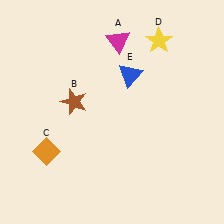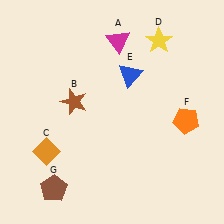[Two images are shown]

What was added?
An orange pentagon (F), a brown pentagon (G) were added in Image 2.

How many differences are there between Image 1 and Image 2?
There are 2 differences between the two images.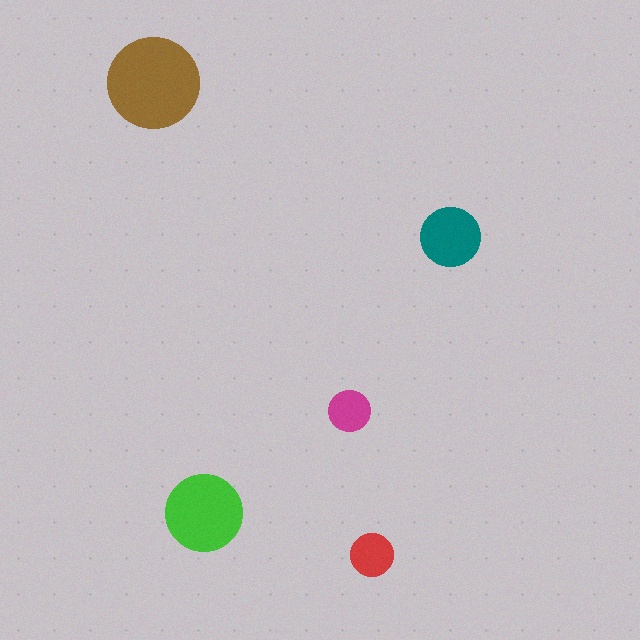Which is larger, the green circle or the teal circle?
The green one.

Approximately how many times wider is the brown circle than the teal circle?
About 1.5 times wider.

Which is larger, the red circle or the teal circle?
The teal one.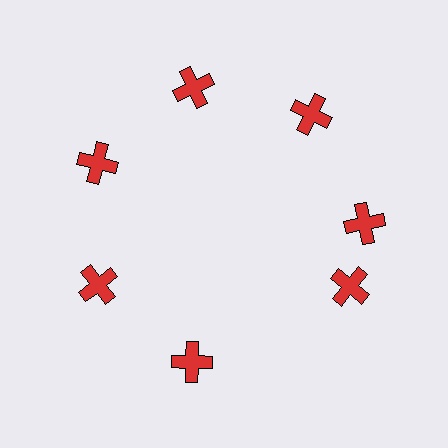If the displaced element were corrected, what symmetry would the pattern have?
It would have 7-fold rotational symmetry — the pattern would map onto itself every 51 degrees.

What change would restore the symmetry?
The symmetry would be restored by rotating it back into even spacing with its neighbors so that all 7 crosses sit at equal angles and equal distance from the center.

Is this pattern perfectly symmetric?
No. The 7 red crosses are arranged in a ring, but one element near the 5 o'clock position is rotated out of alignment along the ring, breaking the 7-fold rotational symmetry.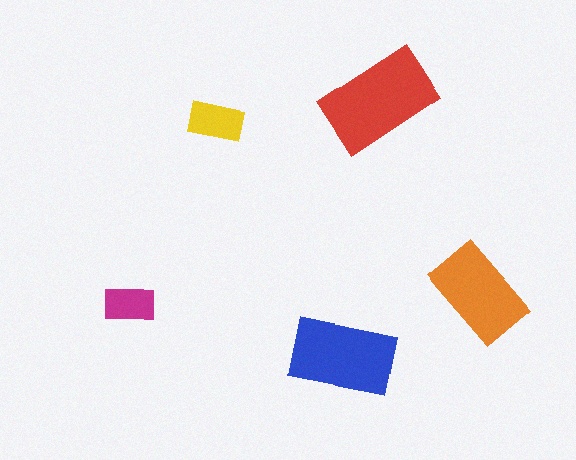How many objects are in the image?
There are 5 objects in the image.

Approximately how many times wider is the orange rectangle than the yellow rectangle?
About 2 times wider.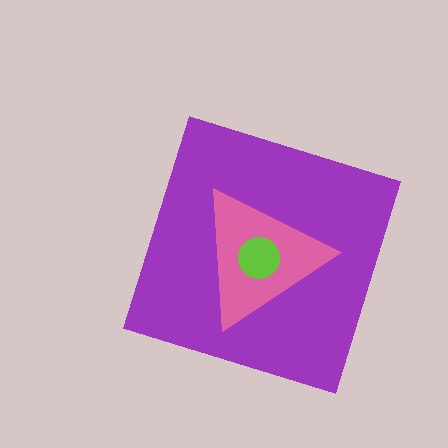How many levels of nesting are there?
3.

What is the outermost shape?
The purple diamond.